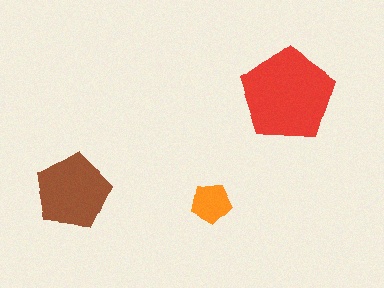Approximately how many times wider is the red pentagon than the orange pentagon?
About 2.5 times wider.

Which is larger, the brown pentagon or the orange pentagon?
The brown one.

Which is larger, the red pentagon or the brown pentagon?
The red one.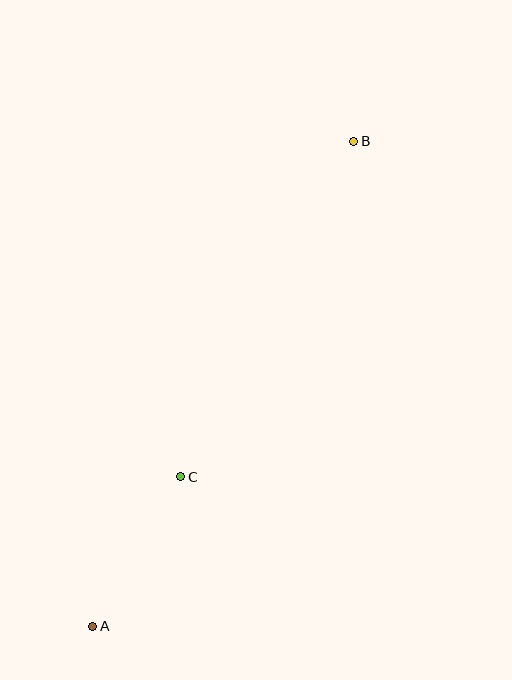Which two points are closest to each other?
Points A and C are closest to each other.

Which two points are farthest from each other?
Points A and B are farthest from each other.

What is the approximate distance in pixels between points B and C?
The distance between B and C is approximately 377 pixels.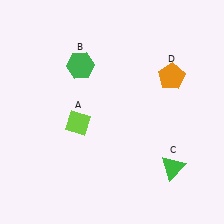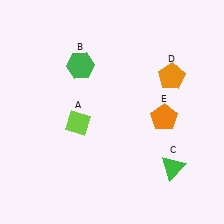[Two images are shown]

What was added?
An orange pentagon (E) was added in Image 2.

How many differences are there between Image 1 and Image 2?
There is 1 difference between the two images.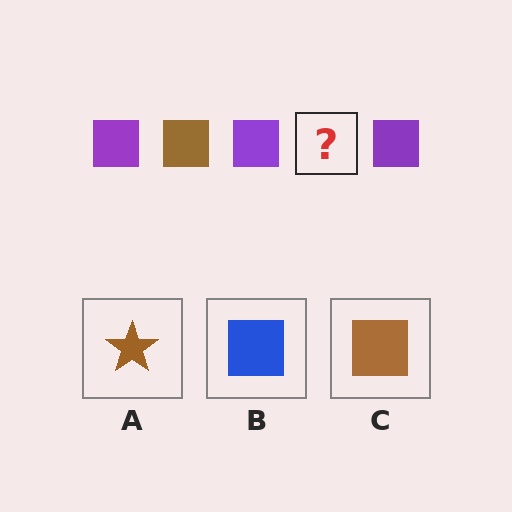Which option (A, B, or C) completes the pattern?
C.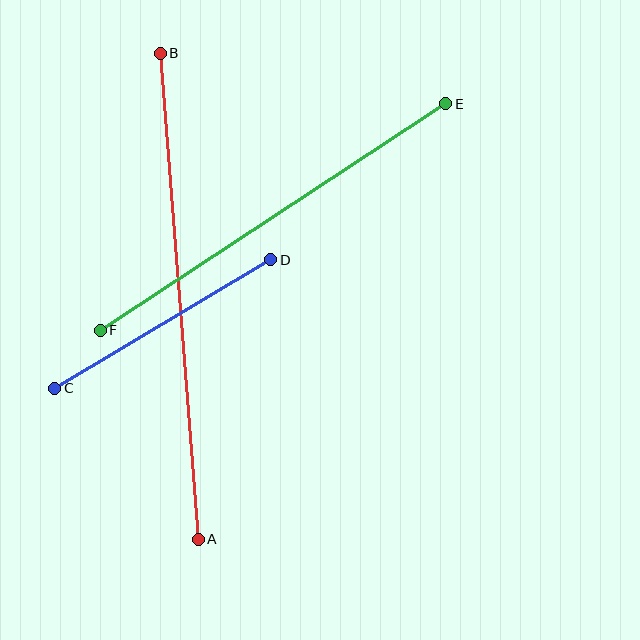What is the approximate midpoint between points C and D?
The midpoint is at approximately (163, 324) pixels.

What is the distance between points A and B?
The distance is approximately 487 pixels.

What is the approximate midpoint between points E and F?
The midpoint is at approximately (273, 217) pixels.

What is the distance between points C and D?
The distance is approximately 251 pixels.